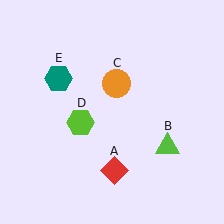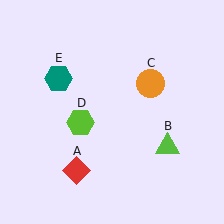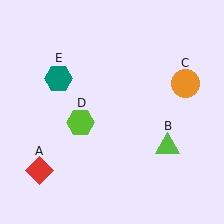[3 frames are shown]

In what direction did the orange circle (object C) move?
The orange circle (object C) moved right.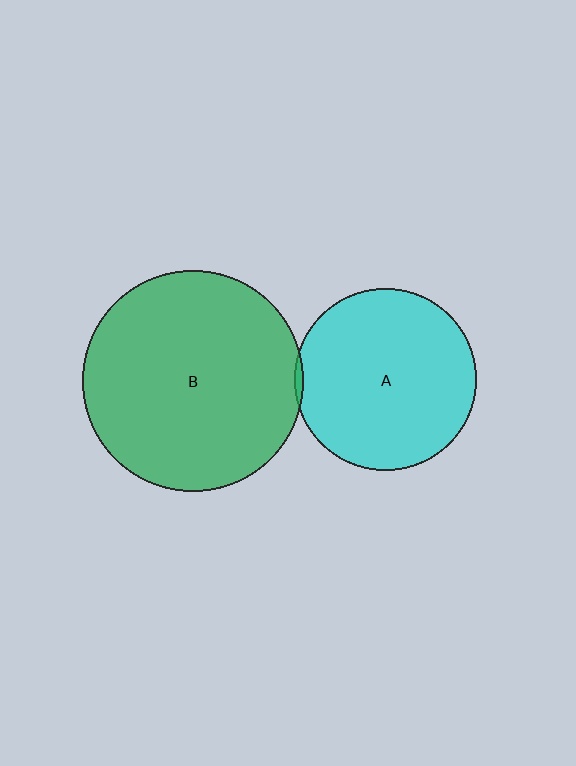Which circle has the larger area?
Circle B (green).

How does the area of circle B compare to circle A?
Approximately 1.5 times.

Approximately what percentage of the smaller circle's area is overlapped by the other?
Approximately 5%.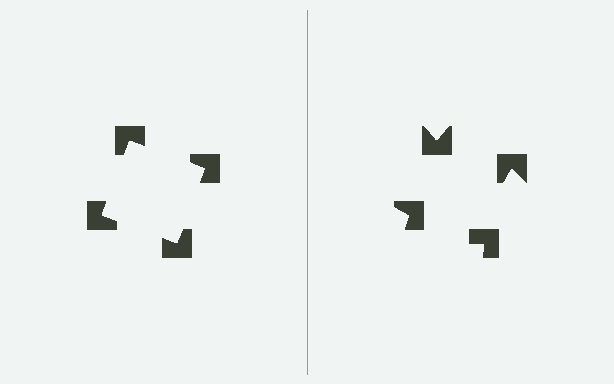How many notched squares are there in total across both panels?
8 — 4 on each side.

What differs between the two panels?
The notched squares are positioned identically on both sides; only the wedge orientations differ. On the left they align to a square; on the right they are misaligned.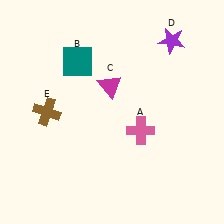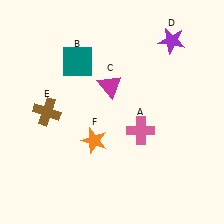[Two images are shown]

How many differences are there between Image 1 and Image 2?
There is 1 difference between the two images.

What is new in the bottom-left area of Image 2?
An orange star (F) was added in the bottom-left area of Image 2.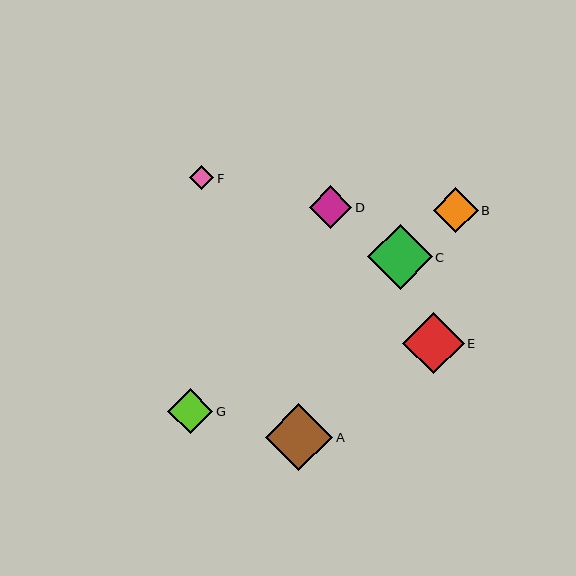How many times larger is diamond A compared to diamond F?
Diamond A is approximately 2.8 times the size of diamond F.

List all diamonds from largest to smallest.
From largest to smallest: A, C, E, G, B, D, F.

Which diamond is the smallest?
Diamond F is the smallest with a size of approximately 24 pixels.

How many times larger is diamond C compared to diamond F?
Diamond C is approximately 2.7 times the size of diamond F.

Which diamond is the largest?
Diamond A is the largest with a size of approximately 67 pixels.